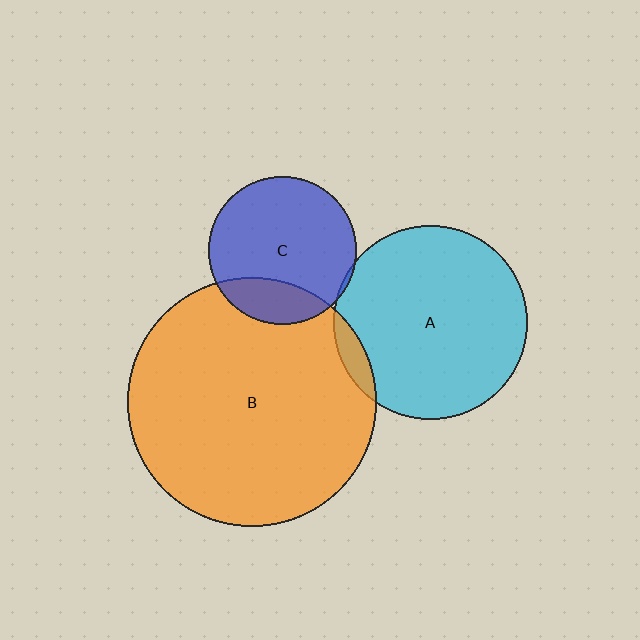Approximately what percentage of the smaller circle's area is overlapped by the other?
Approximately 5%.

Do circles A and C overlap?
Yes.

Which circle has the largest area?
Circle B (orange).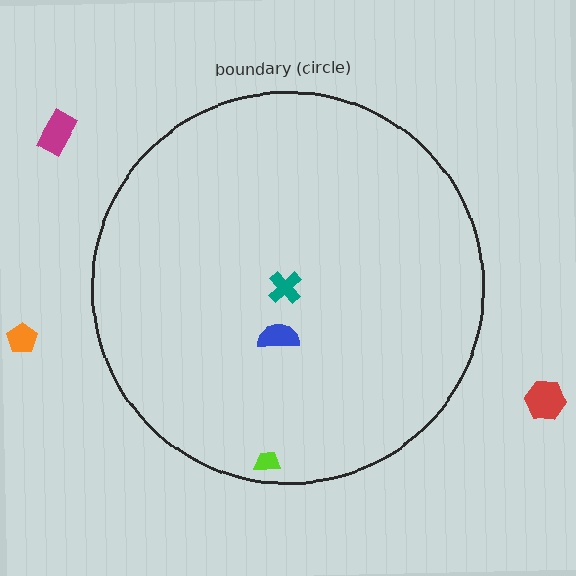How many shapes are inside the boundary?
3 inside, 3 outside.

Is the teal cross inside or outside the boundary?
Inside.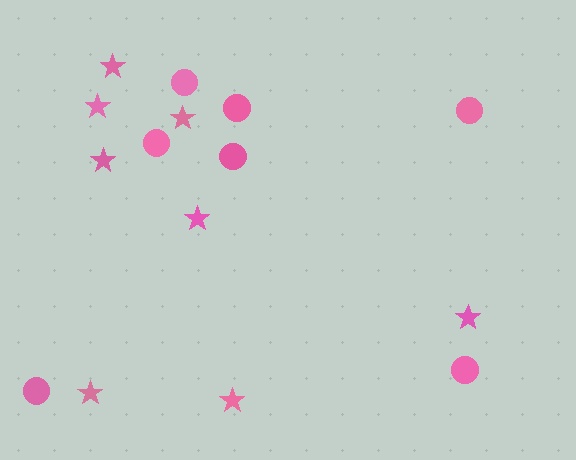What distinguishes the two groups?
There are 2 groups: one group of stars (8) and one group of circles (7).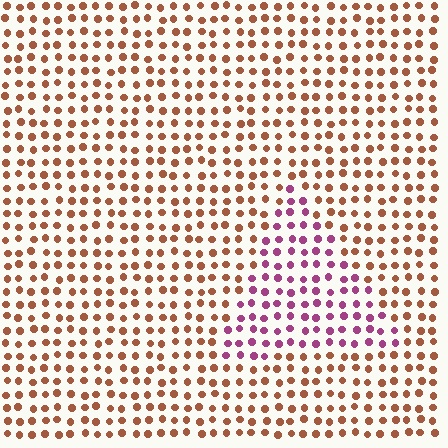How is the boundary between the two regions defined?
The boundary is defined purely by a slight shift in hue (about 58 degrees). Spacing, size, and orientation are identical on both sides.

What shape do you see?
I see a triangle.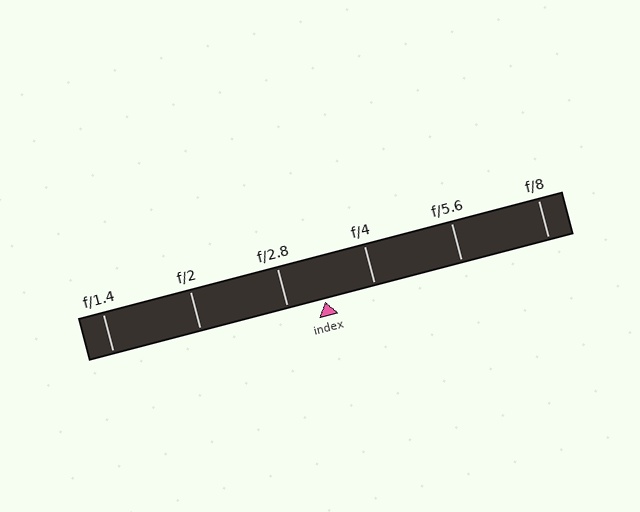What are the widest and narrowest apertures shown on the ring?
The widest aperture shown is f/1.4 and the narrowest is f/8.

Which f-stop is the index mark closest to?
The index mark is closest to f/2.8.